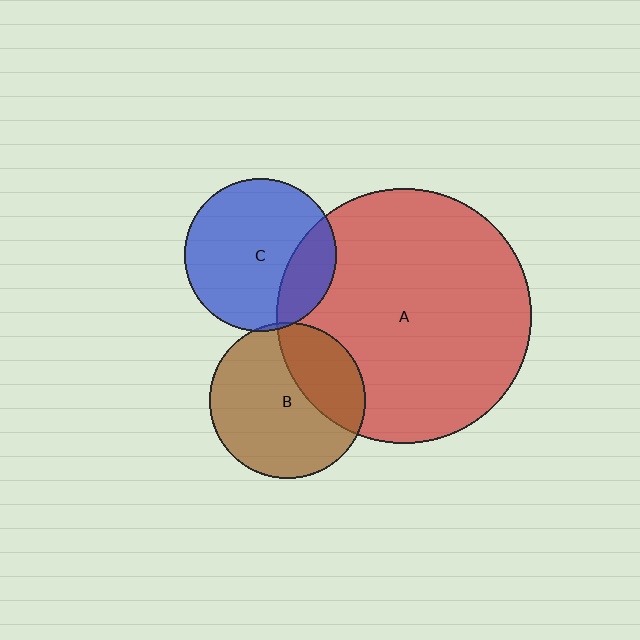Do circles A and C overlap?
Yes.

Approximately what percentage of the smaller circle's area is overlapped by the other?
Approximately 20%.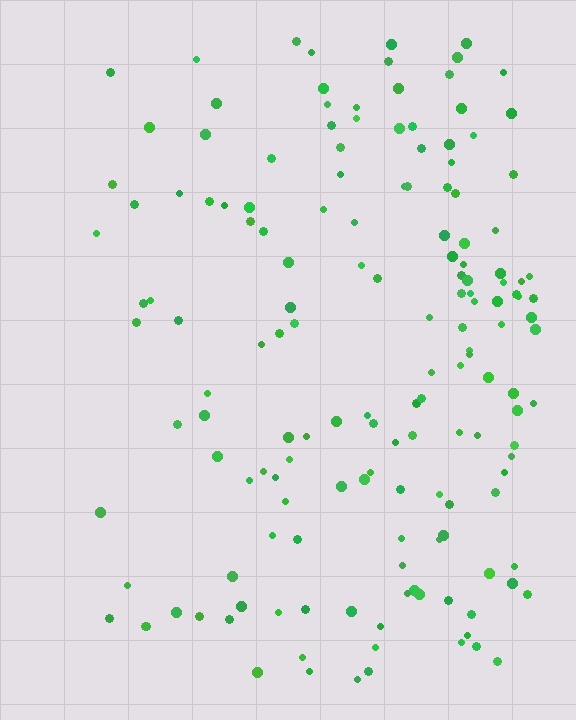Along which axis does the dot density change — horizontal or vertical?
Horizontal.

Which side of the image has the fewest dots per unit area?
The left.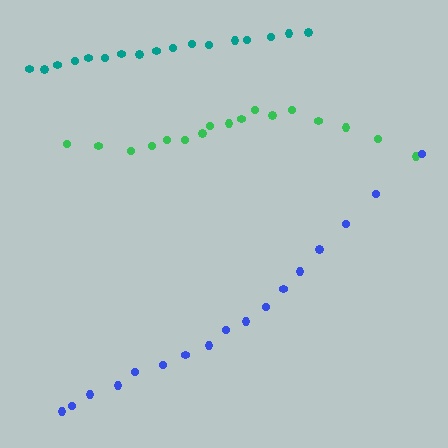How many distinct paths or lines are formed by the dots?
There are 3 distinct paths.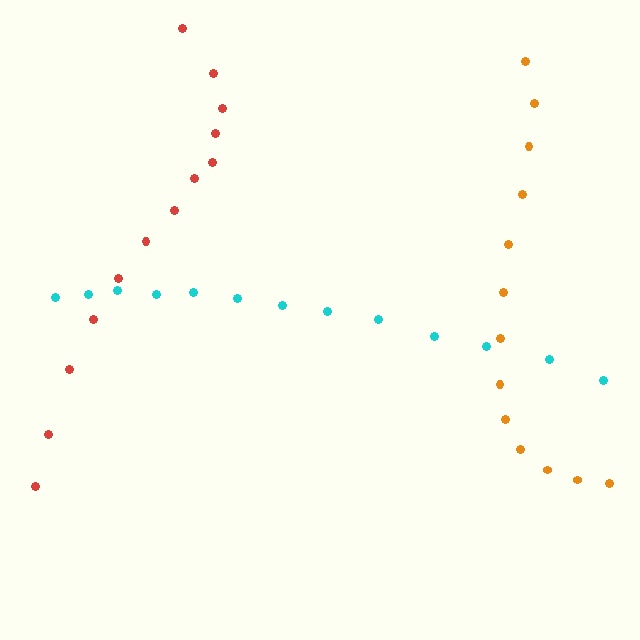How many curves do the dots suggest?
There are 3 distinct paths.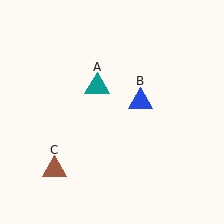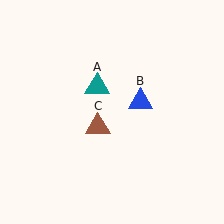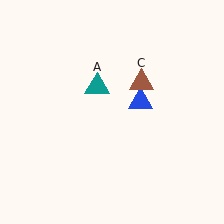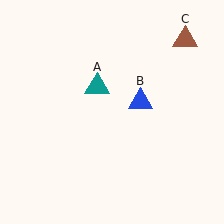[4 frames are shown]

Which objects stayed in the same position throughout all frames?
Teal triangle (object A) and blue triangle (object B) remained stationary.